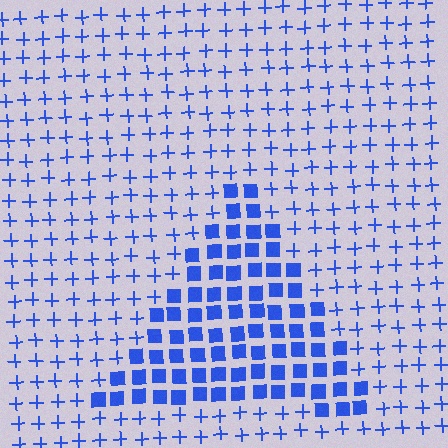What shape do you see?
I see a triangle.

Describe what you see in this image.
The image is filled with small blue elements arranged in a uniform grid. A triangle-shaped region contains squares, while the surrounding area contains plus signs. The boundary is defined purely by the change in element shape.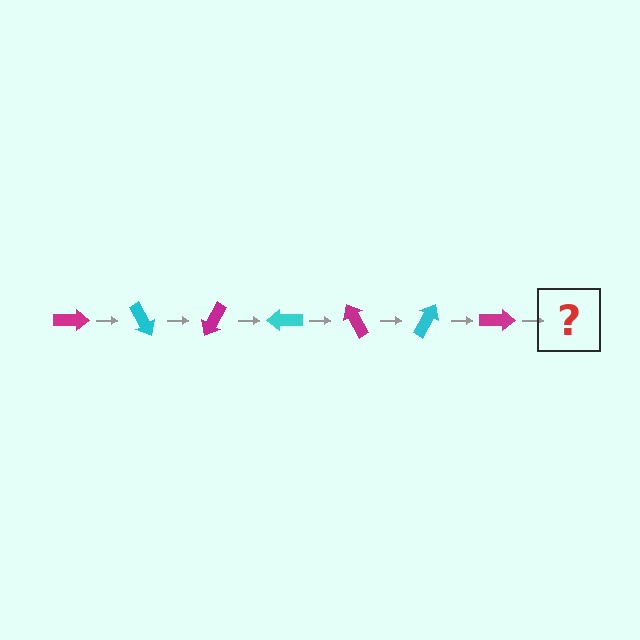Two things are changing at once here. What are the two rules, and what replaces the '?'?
The two rules are that it rotates 60 degrees each step and the color cycles through magenta and cyan. The '?' should be a cyan arrow, rotated 420 degrees from the start.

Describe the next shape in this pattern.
It should be a cyan arrow, rotated 420 degrees from the start.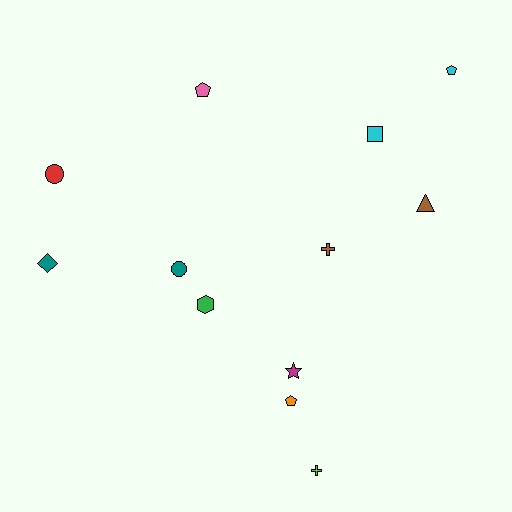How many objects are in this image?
There are 12 objects.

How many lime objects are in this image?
There is 1 lime object.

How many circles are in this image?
There are 2 circles.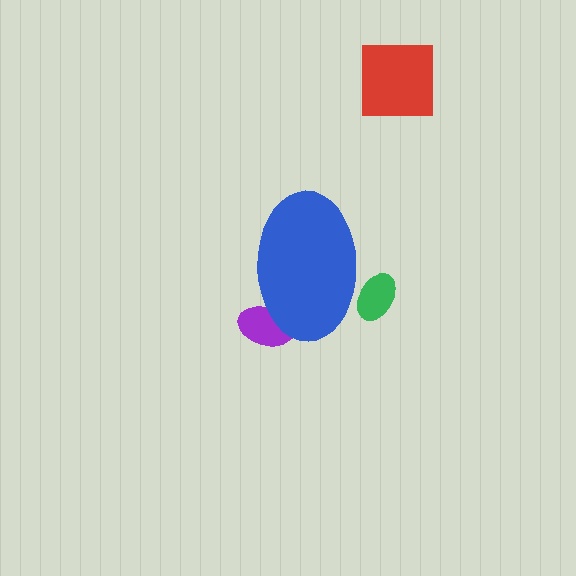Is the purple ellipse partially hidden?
Yes, the purple ellipse is partially hidden behind the blue ellipse.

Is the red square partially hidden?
No, the red square is fully visible.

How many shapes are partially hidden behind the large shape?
2 shapes are partially hidden.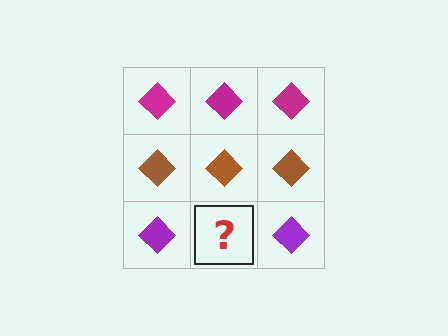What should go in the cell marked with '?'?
The missing cell should contain a purple diamond.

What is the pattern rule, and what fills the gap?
The rule is that each row has a consistent color. The gap should be filled with a purple diamond.